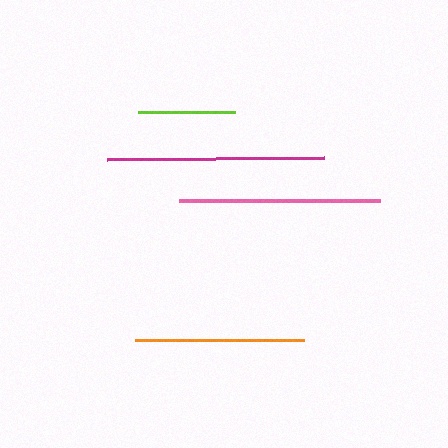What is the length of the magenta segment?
The magenta segment is approximately 217 pixels long.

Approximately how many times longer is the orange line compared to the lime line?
The orange line is approximately 1.7 times the length of the lime line.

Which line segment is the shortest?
The lime line is the shortest at approximately 97 pixels.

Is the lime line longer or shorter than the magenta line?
The magenta line is longer than the lime line.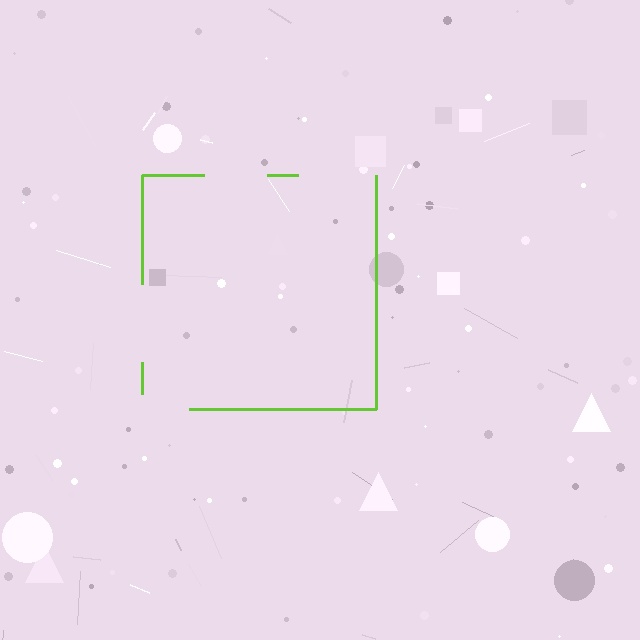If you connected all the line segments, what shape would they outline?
They would outline a square.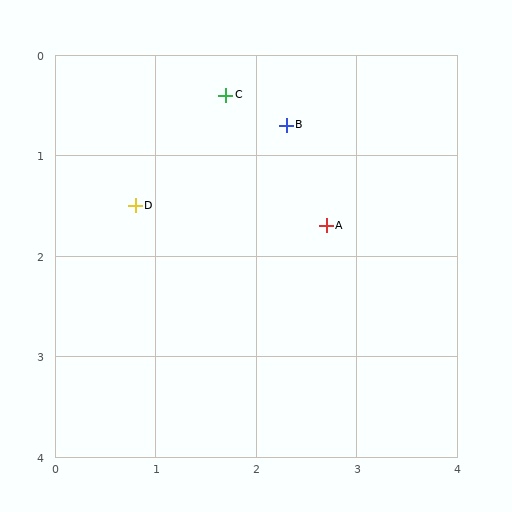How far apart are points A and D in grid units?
Points A and D are about 1.9 grid units apart.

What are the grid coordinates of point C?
Point C is at approximately (1.7, 0.4).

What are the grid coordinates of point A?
Point A is at approximately (2.7, 1.7).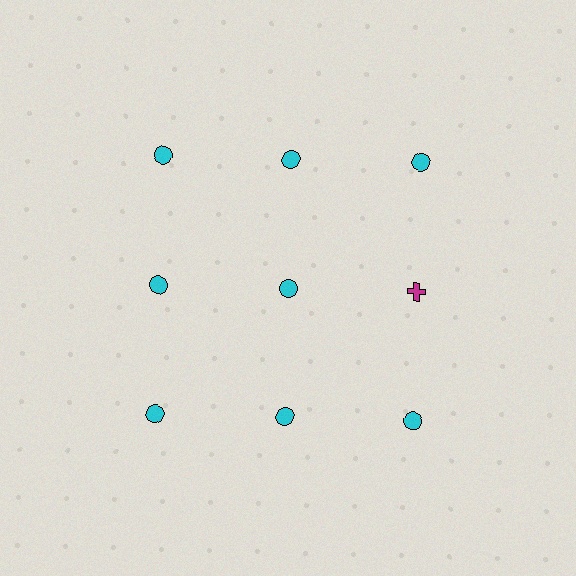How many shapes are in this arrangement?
There are 9 shapes arranged in a grid pattern.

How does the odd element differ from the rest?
It differs in both color (magenta instead of cyan) and shape (cross instead of circle).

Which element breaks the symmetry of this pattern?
The magenta cross in the second row, center column breaks the symmetry. All other shapes are cyan circles.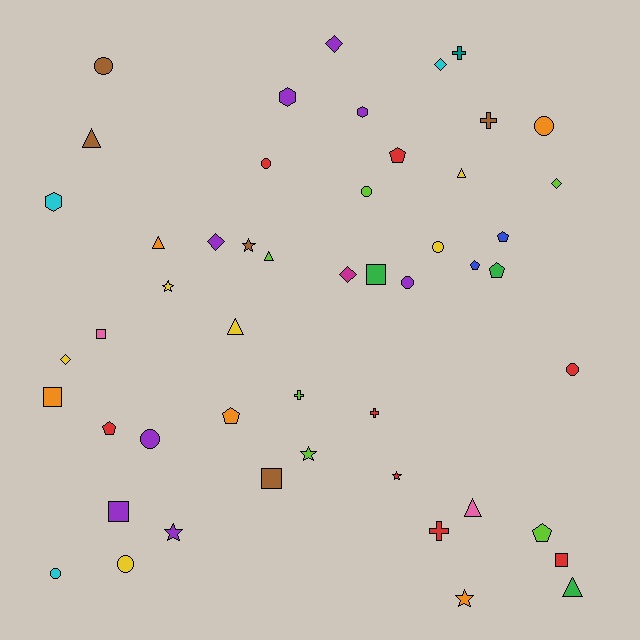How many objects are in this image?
There are 50 objects.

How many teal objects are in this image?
There is 1 teal object.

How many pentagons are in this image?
There are 7 pentagons.